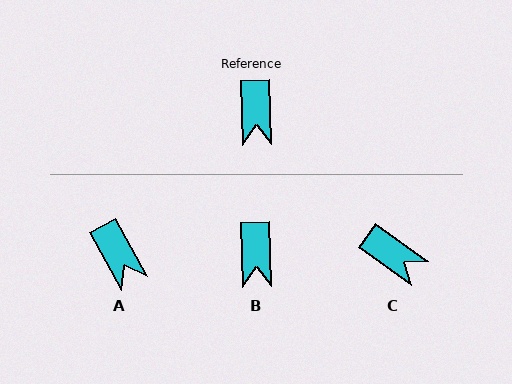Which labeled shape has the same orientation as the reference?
B.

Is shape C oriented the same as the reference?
No, it is off by about 53 degrees.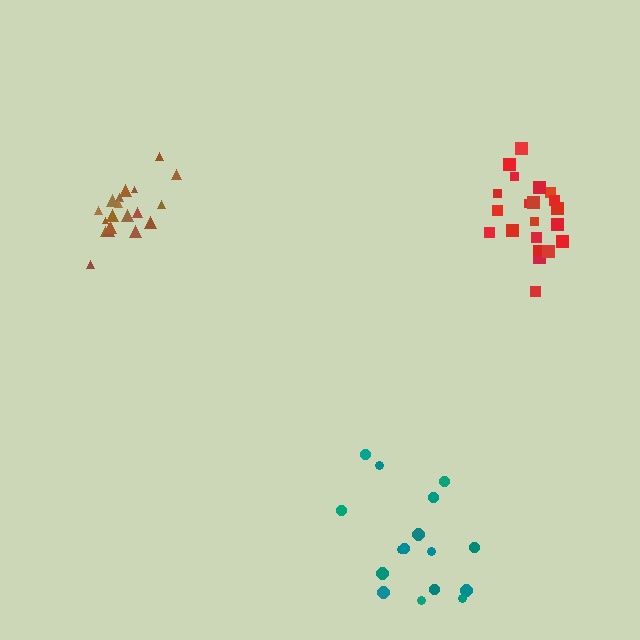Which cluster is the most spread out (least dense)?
Teal.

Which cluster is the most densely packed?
Brown.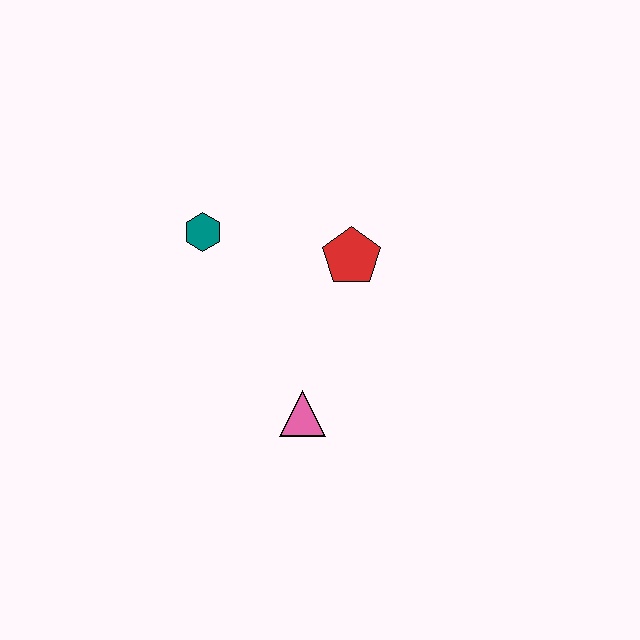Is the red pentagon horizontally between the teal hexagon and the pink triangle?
No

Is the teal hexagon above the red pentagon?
Yes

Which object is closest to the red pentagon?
The teal hexagon is closest to the red pentagon.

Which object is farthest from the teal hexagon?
The pink triangle is farthest from the teal hexagon.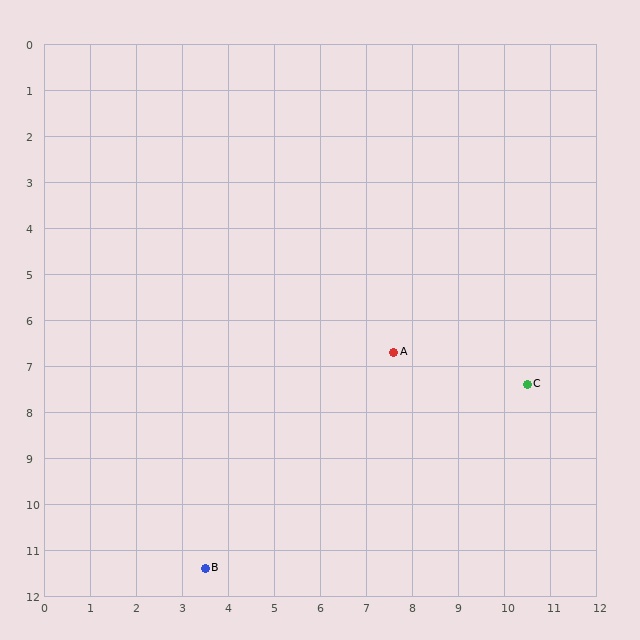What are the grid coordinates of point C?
Point C is at approximately (10.5, 7.4).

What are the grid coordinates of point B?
Point B is at approximately (3.5, 11.4).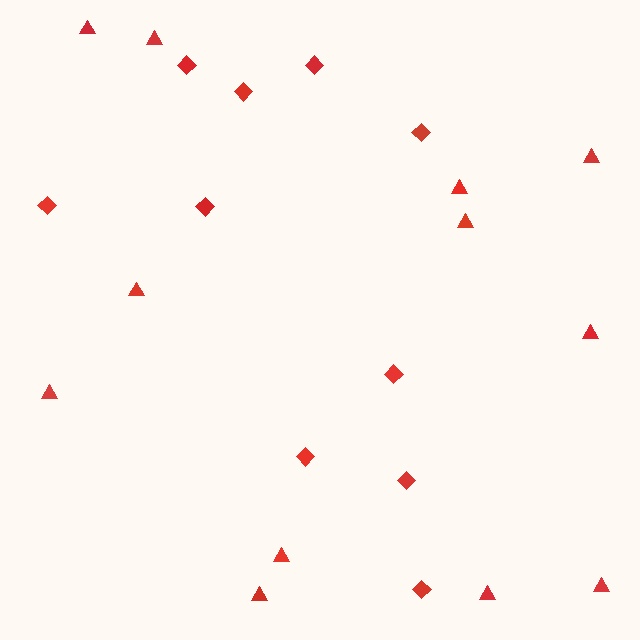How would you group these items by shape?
There are 2 groups: one group of triangles (12) and one group of diamonds (10).